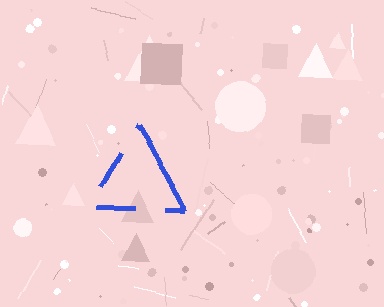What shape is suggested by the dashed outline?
The dashed outline suggests a triangle.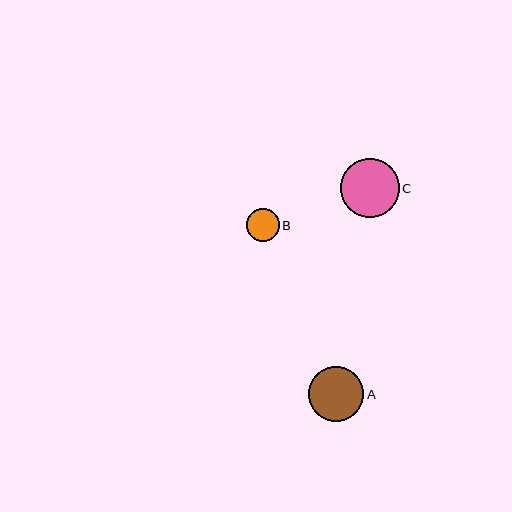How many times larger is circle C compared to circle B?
Circle C is approximately 1.8 times the size of circle B.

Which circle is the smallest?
Circle B is the smallest with a size of approximately 33 pixels.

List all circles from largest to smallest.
From largest to smallest: C, A, B.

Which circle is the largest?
Circle C is the largest with a size of approximately 59 pixels.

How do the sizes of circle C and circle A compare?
Circle C and circle A are approximately the same size.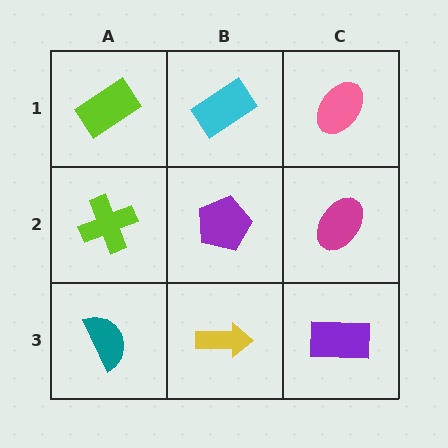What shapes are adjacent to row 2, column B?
A cyan rectangle (row 1, column B), a yellow arrow (row 3, column B), a lime cross (row 2, column A), a magenta ellipse (row 2, column C).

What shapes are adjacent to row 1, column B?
A purple pentagon (row 2, column B), a lime rectangle (row 1, column A), a pink ellipse (row 1, column C).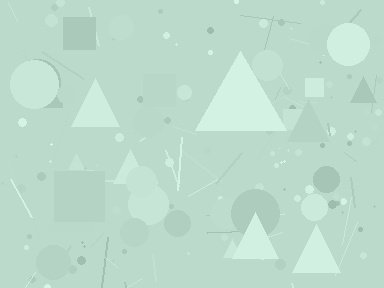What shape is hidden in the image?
A triangle is hidden in the image.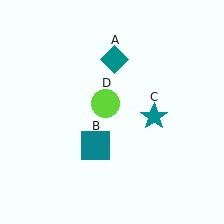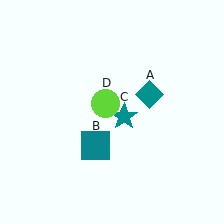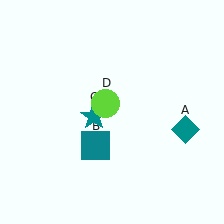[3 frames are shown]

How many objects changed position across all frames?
2 objects changed position: teal diamond (object A), teal star (object C).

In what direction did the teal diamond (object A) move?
The teal diamond (object A) moved down and to the right.